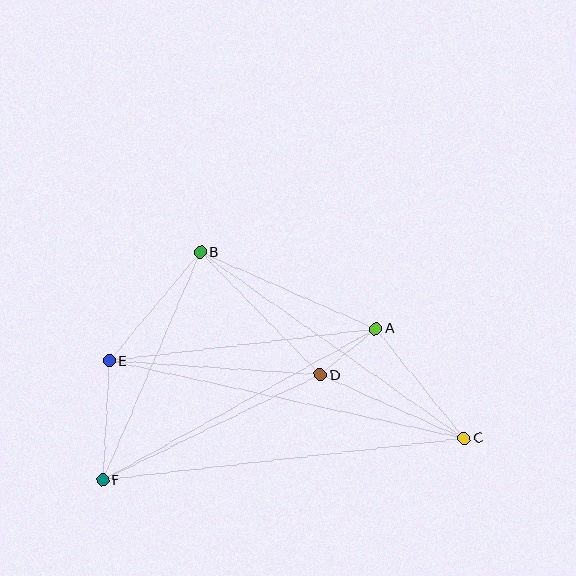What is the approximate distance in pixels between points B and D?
The distance between B and D is approximately 172 pixels.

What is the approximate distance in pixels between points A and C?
The distance between A and C is approximately 141 pixels.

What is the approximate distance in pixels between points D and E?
The distance between D and E is approximately 212 pixels.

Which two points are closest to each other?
Points A and D are closest to each other.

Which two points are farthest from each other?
Points C and F are farthest from each other.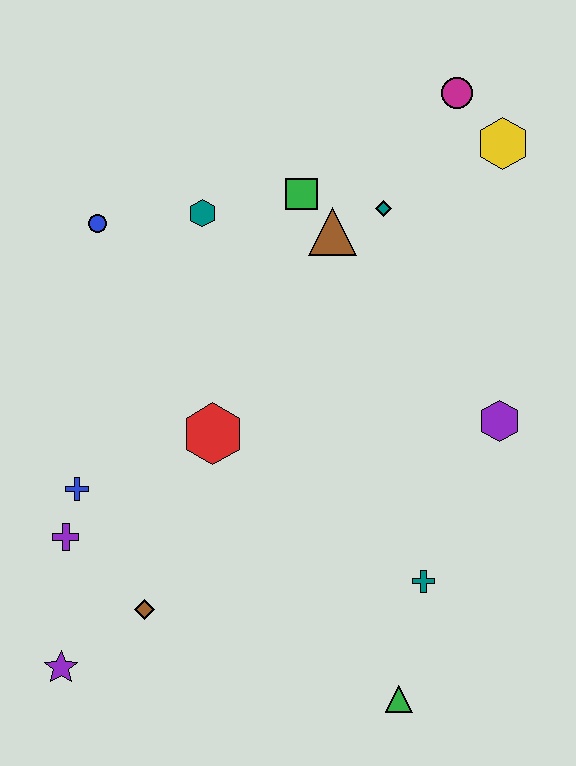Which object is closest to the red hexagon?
The blue cross is closest to the red hexagon.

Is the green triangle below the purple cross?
Yes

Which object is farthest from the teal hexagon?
The green triangle is farthest from the teal hexagon.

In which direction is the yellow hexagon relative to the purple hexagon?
The yellow hexagon is above the purple hexagon.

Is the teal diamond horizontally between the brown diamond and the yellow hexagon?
Yes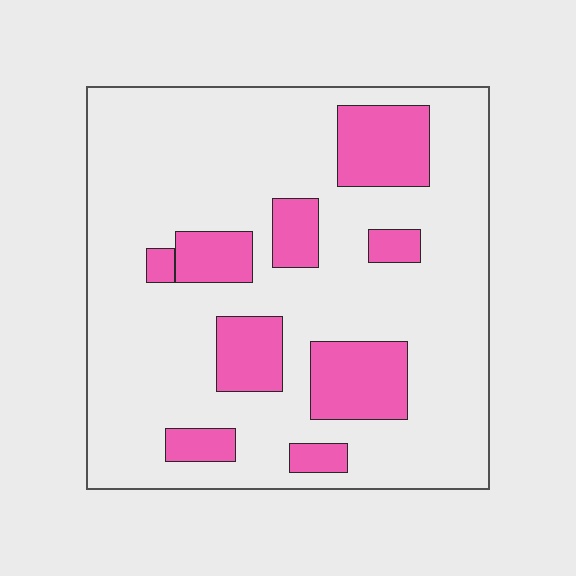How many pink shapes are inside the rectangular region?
9.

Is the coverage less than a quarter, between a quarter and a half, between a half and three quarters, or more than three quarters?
Less than a quarter.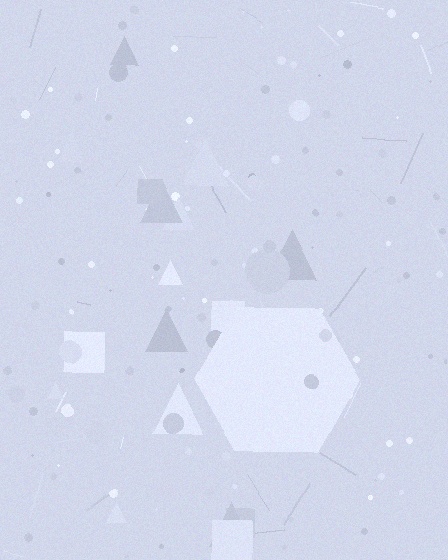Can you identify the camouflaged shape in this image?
The camouflaged shape is a hexagon.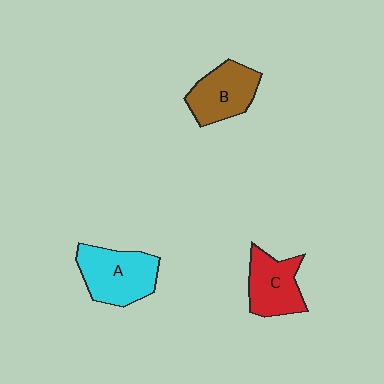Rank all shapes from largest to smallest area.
From largest to smallest: A (cyan), B (brown), C (red).